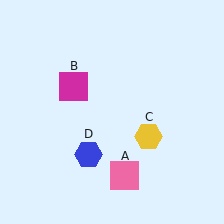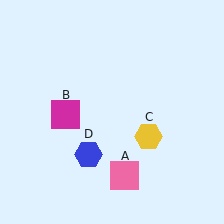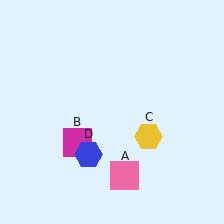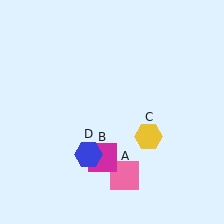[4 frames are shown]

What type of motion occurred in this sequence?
The magenta square (object B) rotated counterclockwise around the center of the scene.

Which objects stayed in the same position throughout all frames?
Pink square (object A) and yellow hexagon (object C) and blue hexagon (object D) remained stationary.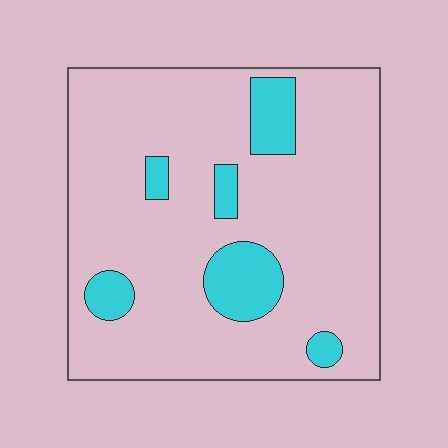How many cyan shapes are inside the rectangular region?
6.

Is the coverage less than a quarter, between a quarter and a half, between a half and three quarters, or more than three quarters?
Less than a quarter.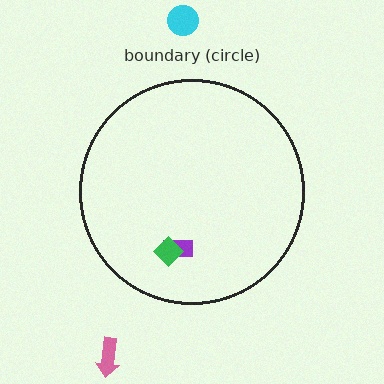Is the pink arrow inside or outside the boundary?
Outside.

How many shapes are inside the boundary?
2 inside, 2 outside.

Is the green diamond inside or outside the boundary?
Inside.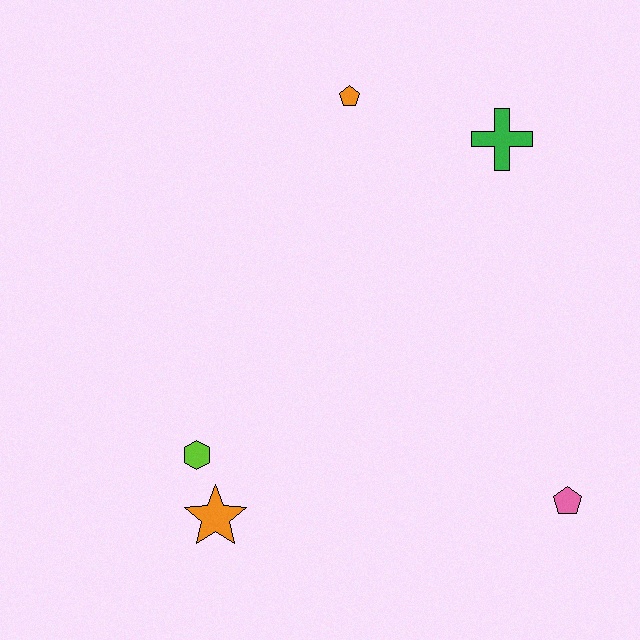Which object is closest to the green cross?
The orange pentagon is closest to the green cross.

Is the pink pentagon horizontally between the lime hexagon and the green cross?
No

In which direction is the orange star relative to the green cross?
The orange star is below the green cross.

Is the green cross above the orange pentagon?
No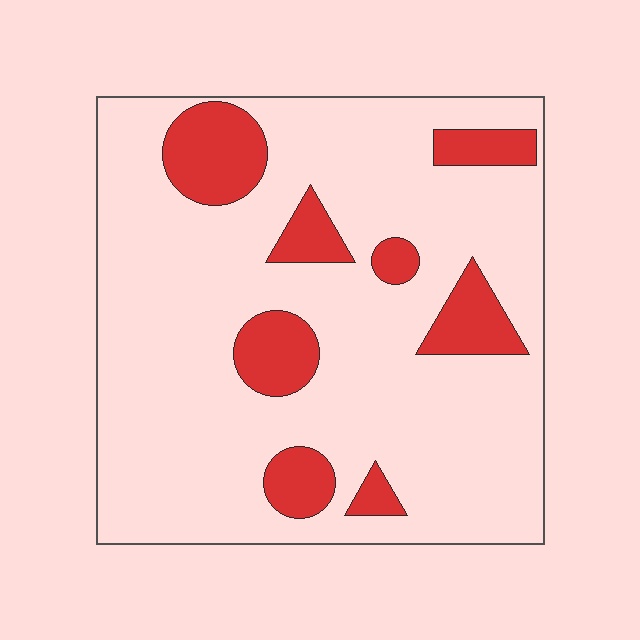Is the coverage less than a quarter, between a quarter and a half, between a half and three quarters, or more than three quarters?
Less than a quarter.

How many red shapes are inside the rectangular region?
8.